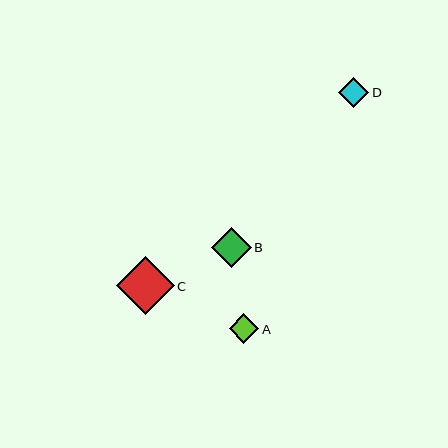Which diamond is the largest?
Diamond C is the largest with a size of approximately 58 pixels.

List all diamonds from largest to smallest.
From largest to smallest: C, B, D, A.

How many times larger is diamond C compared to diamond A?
Diamond C is approximately 2.0 times the size of diamond A.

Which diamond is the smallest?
Diamond A is the smallest with a size of approximately 29 pixels.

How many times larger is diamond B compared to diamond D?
Diamond B is approximately 1.3 times the size of diamond D.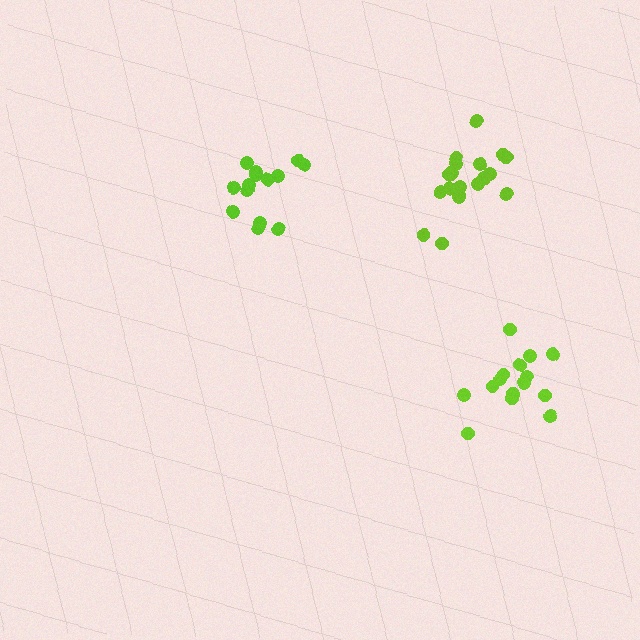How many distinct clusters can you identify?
There are 3 distinct clusters.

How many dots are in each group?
Group 1: 15 dots, Group 2: 14 dots, Group 3: 19 dots (48 total).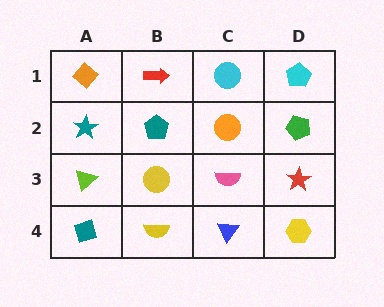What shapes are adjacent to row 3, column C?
An orange circle (row 2, column C), a blue triangle (row 4, column C), a yellow circle (row 3, column B), a red star (row 3, column D).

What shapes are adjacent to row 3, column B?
A teal pentagon (row 2, column B), a yellow semicircle (row 4, column B), a lime triangle (row 3, column A), a pink semicircle (row 3, column C).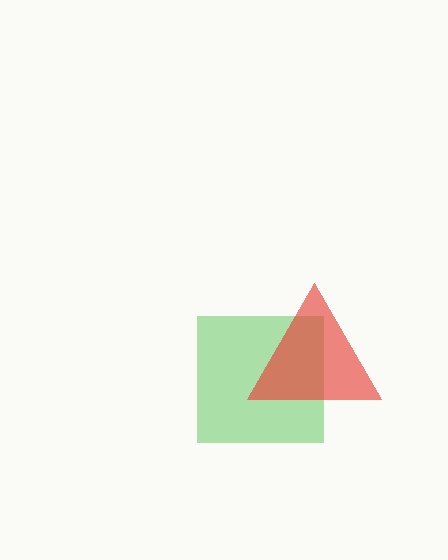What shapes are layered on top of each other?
The layered shapes are: a green square, a red triangle.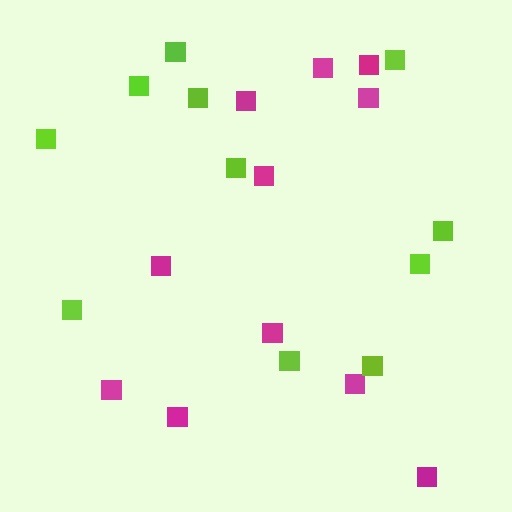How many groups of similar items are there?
There are 2 groups: one group of magenta squares (11) and one group of lime squares (11).